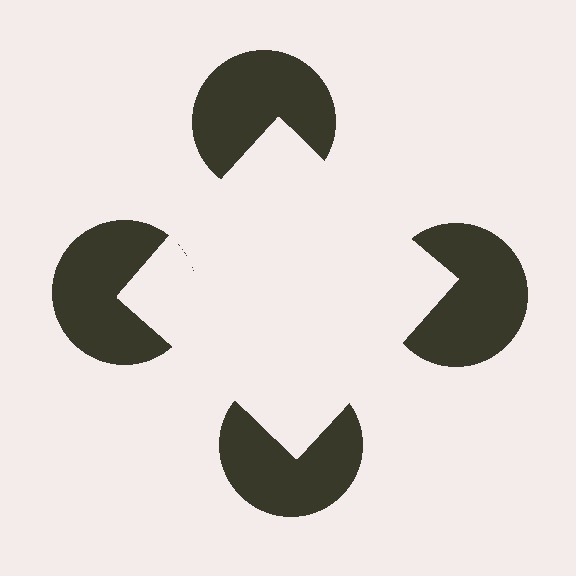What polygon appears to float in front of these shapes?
An illusory square — its edges are inferred from the aligned wedge cuts in the pac-man discs, not physically drawn.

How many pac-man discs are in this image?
There are 4 — one at each vertex of the illusory square.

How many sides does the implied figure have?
4 sides.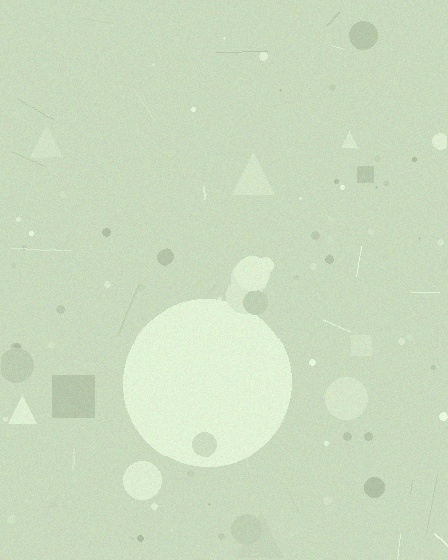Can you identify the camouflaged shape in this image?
The camouflaged shape is a circle.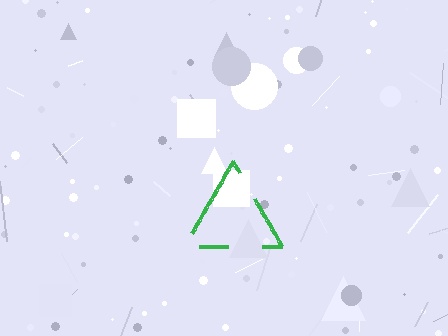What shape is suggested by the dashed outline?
The dashed outline suggests a triangle.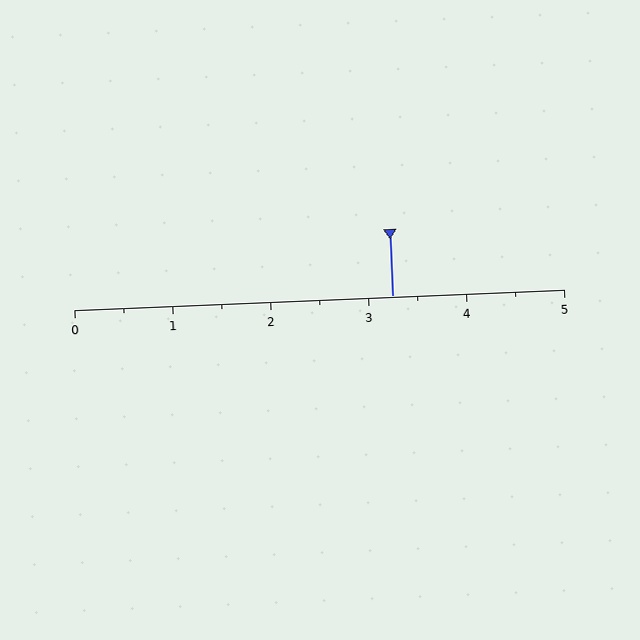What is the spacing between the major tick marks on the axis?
The major ticks are spaced 1 apart.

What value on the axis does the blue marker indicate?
The marker indicates approximately 3.2.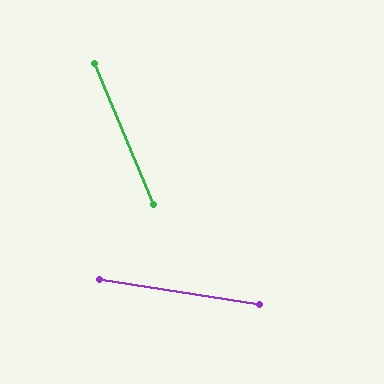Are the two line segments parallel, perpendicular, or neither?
Neither parallel nor perpendicular — they differ by about 58°.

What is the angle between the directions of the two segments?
Approximately 58 degrees.